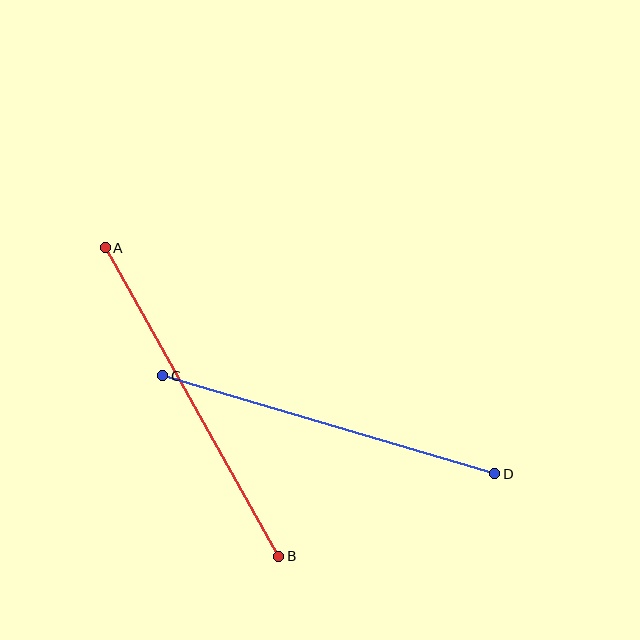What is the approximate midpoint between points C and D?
The midpoint is at approximately (329, 425) pixels.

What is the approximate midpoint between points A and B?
The midpoint is at approximately (192, 402) pixels.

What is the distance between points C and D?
The distance is approximately 346 pixels.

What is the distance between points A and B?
The distance is approximately 354 pixels.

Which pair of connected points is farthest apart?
Points A and B are farthest apart.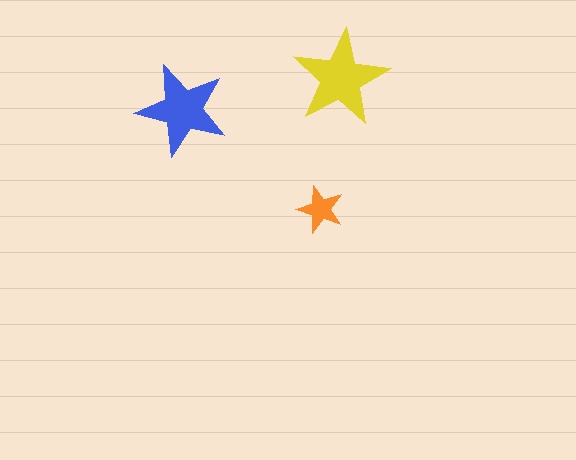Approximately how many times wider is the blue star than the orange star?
About 2 times wider.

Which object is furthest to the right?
The yellow star is rightmost.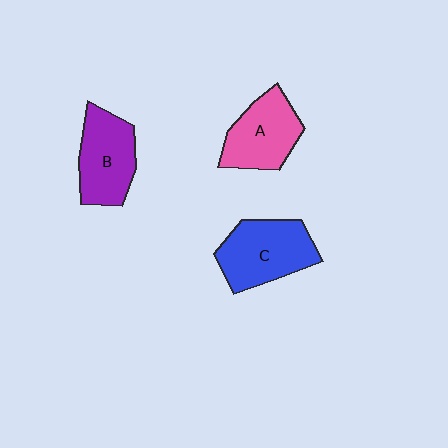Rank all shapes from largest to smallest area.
From largest to smallest: C (blue), B (purple), A (pink).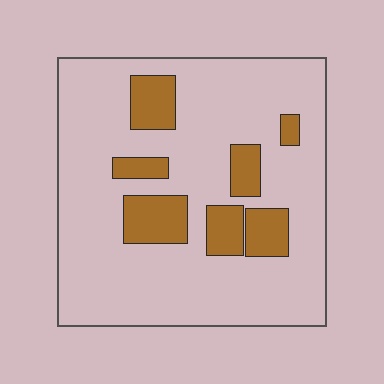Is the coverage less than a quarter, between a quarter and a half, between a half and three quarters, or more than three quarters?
Less than a quarter.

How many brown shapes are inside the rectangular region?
7.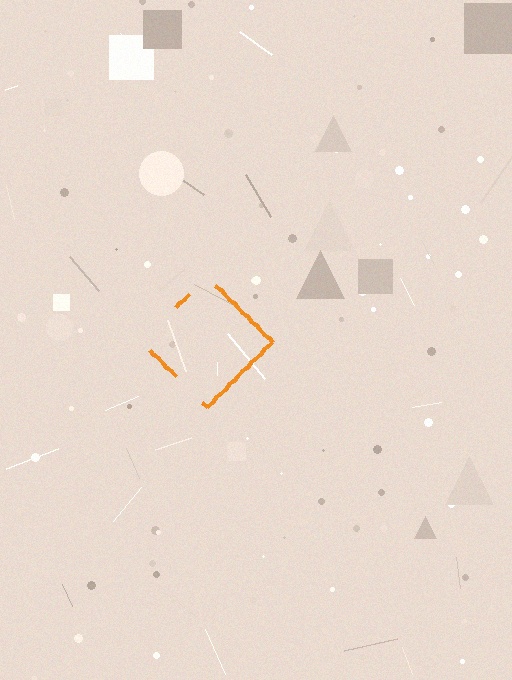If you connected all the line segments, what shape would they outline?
They would outline a diamond.